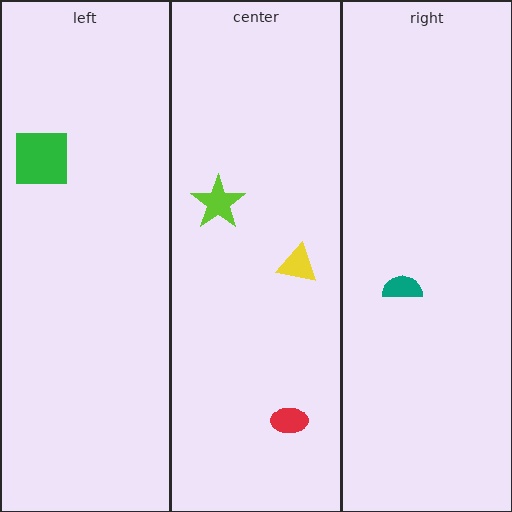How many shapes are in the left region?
1.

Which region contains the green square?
The left region.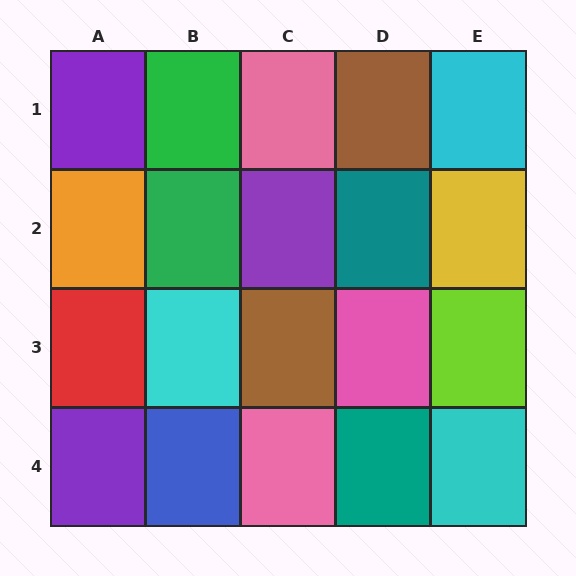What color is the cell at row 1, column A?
Purple.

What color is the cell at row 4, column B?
Blue.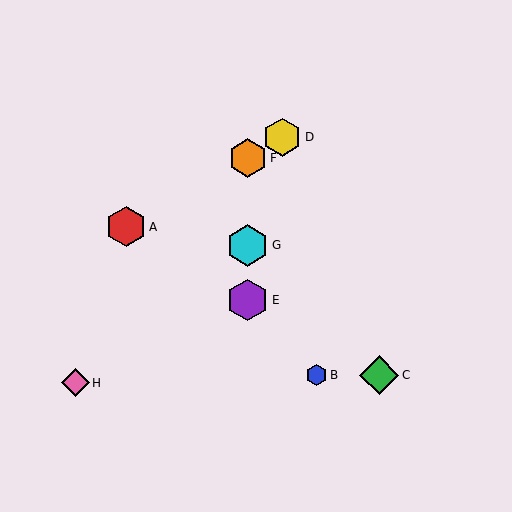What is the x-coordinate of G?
Object G is at x≈248.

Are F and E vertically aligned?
Yes, both are at x≈248.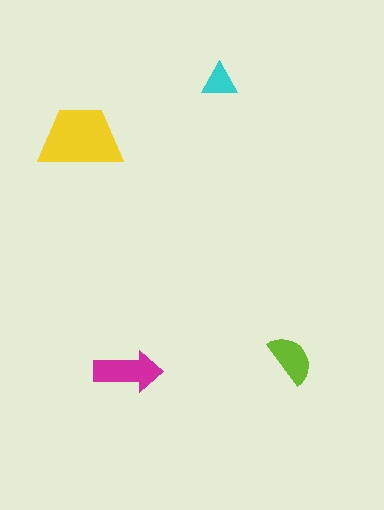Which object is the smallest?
The cyan triangle.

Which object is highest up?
The cyan triangle is topmost.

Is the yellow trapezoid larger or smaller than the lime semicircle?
Larger.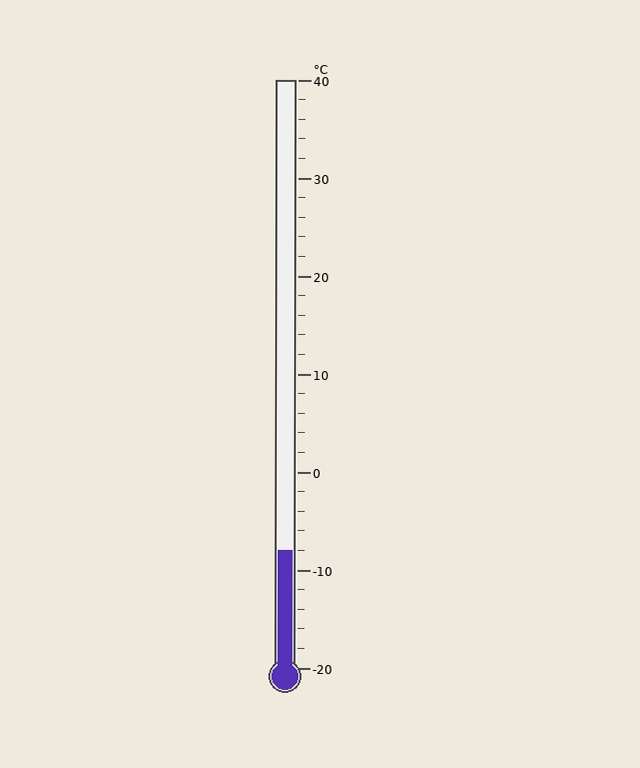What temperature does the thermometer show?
The thermometer shows approximately -8°C.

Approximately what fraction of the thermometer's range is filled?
The thermometer is filled to approximately 20% of its range.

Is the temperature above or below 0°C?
The temperature is below 0°C.